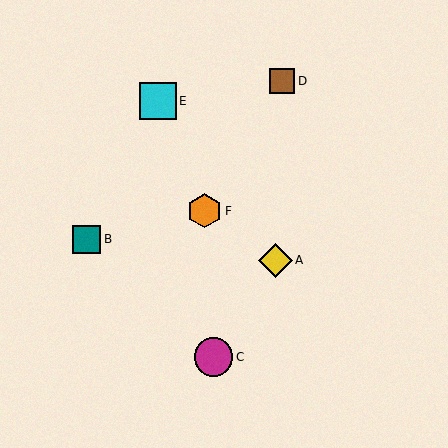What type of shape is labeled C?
Shape C is a magenta circle.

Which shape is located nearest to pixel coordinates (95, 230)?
The teal square (labeled B) at (87, 239) is nearest to that location.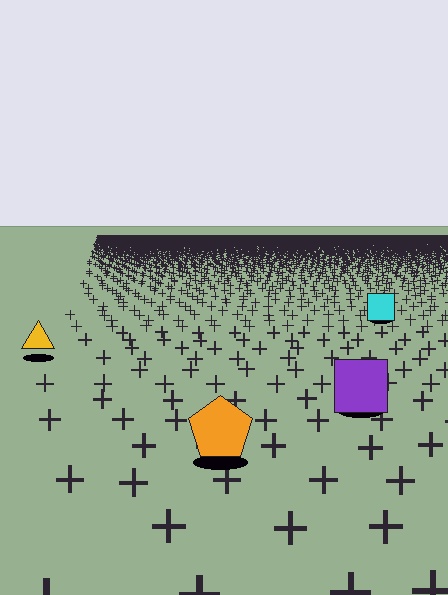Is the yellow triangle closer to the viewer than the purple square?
No. The purple square is closer — you can tell from the texture gradient: the ground texture is coarser near it.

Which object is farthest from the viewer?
The cyan square is farthest from the viewer. It appears smaller and the ground texture around it is denser.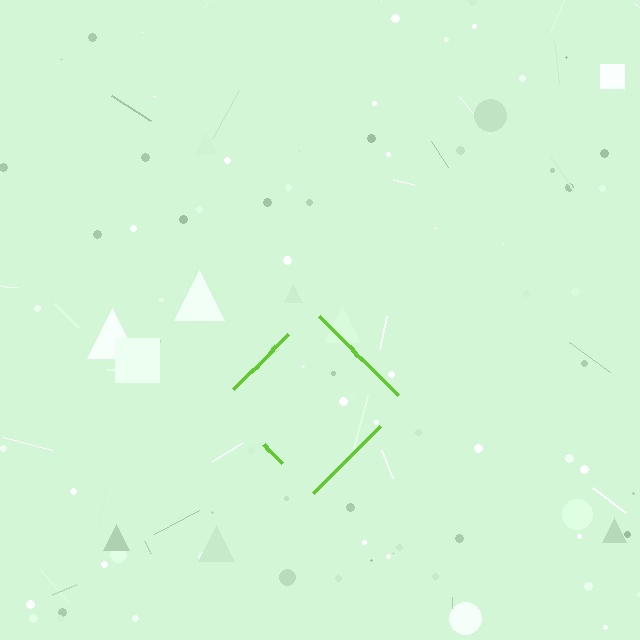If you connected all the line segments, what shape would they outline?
They would outline a diamond.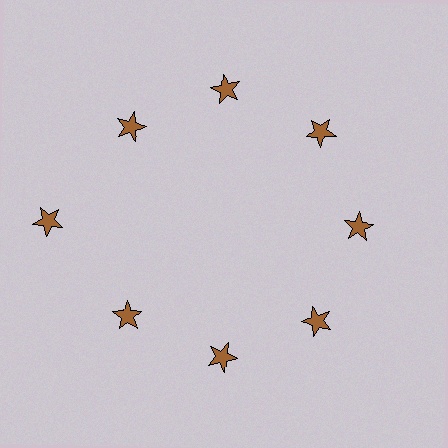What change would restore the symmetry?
The symmetry would be restored by moving it inward, back onto the ring so that all 8 stars sit at equal angles and equal distance from the center.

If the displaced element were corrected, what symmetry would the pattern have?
It would have 8-fold rotational symmetry — the pattern would map onto itself every 45 degrees.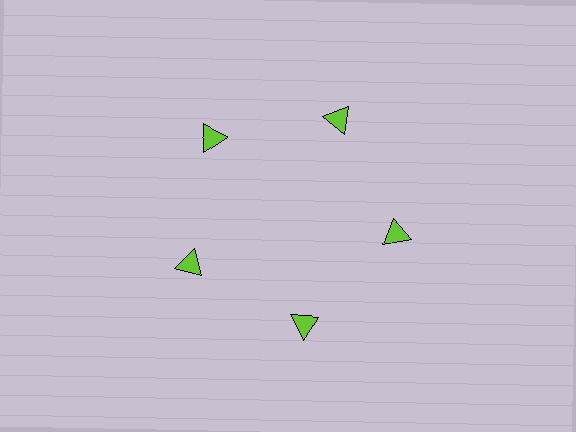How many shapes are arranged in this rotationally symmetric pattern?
There are 5 shapes, arranged in 5 groups of 1.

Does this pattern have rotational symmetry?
Yes, this pattern has 5-fold rotational symmetry. It looks the same after rotating 72 degrees around the center.